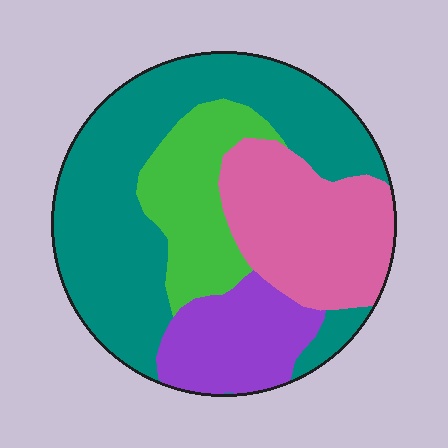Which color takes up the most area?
Teal, at roughly 45%.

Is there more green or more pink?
Pink.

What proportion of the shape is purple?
Purple covers about 15% of the shape.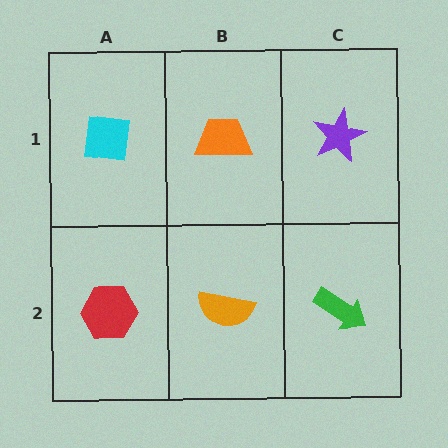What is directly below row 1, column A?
A red hexagon.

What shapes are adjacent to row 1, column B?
An orange semicircle (row 2, column B), a cyan square (row 1, column A), a purple star (row 1, column C).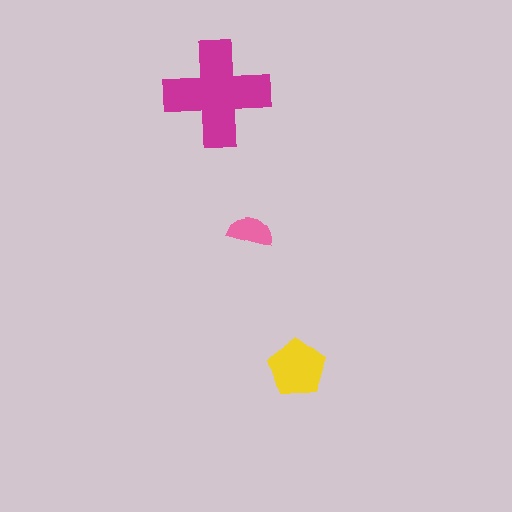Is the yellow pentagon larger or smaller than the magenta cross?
Smaller.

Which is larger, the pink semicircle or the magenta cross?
The magenta cross.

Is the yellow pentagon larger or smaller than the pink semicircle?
Larger.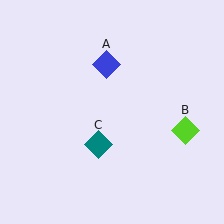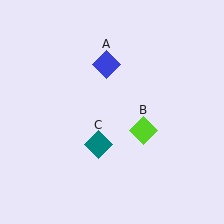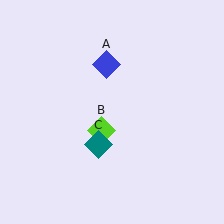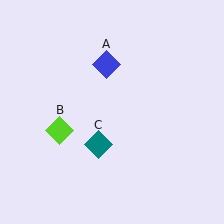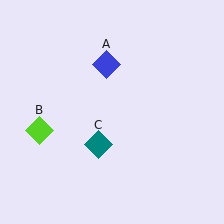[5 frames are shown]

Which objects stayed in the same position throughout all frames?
Blue diamond (object A) and teal diamond (object C) remained stationary.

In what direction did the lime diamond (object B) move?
The lime diamond (object B) moved left.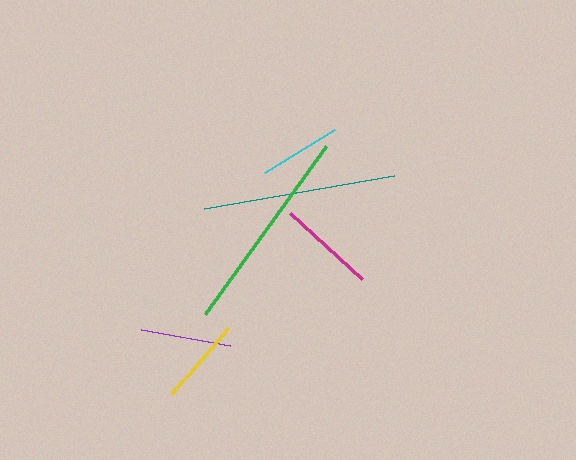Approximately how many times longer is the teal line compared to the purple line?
The teal line is approximately 2.1 times the length of the purple line.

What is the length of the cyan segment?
The cyan segment is approximately 82 pixels long.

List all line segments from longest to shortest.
From longest to shortest: green, teal, magenta, purple, yellow, cyan.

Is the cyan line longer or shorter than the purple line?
The purple line is longer than the cyan line.